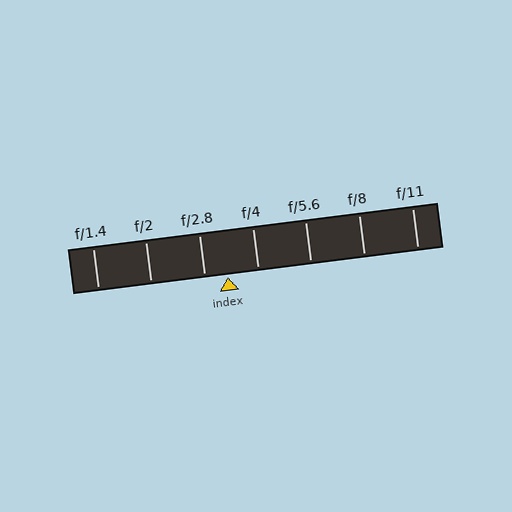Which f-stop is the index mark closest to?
The index mark is closest to f/2.8.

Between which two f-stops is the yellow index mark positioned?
The index mark is between f/2.8 and f/4.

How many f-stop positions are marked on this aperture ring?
There are 7 f-stop positions marked.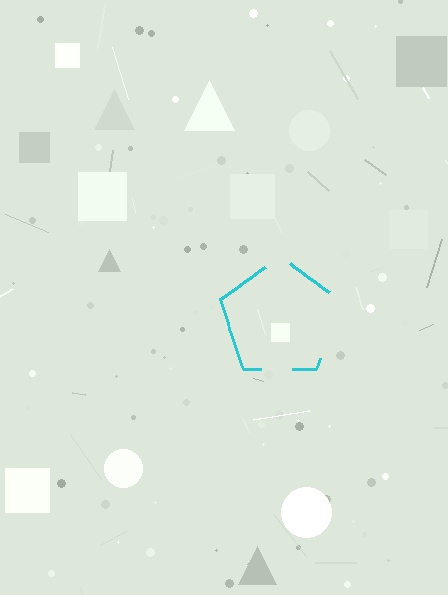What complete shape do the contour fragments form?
The contour fragments form a pentagon.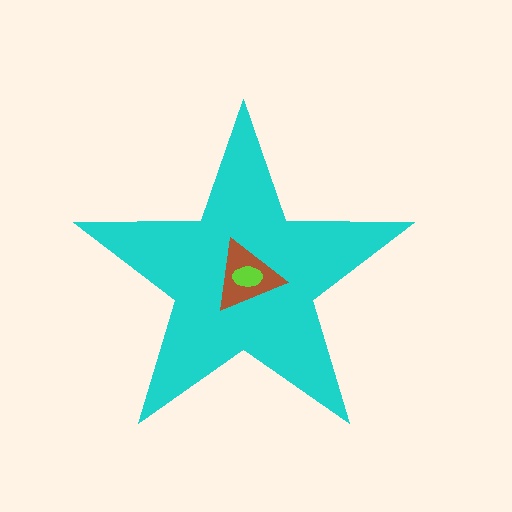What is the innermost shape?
The lime ellipse.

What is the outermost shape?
The cyan star.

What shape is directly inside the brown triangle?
The lime ellipse.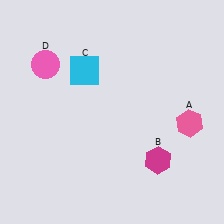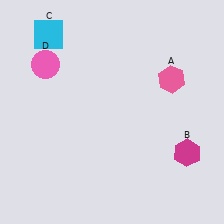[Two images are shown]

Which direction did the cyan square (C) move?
The cyan square (C) moved up.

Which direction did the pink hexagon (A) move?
The pink hexagon (A) moved up.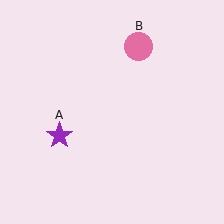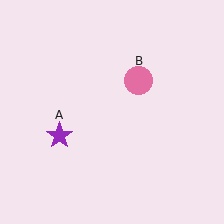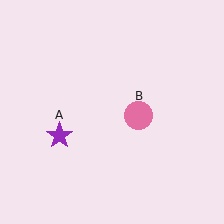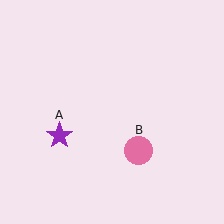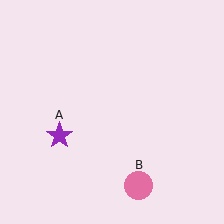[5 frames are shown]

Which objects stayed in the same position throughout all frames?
Purple star (object A) remained stationary.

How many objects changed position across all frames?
1 object changed position: pink circle (object B).